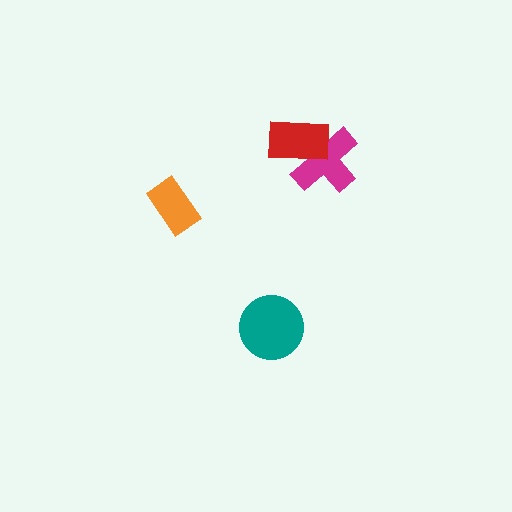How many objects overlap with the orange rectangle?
0 objects overlap with the orange rectangle.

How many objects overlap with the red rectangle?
1 object overlaps with the red rectangle.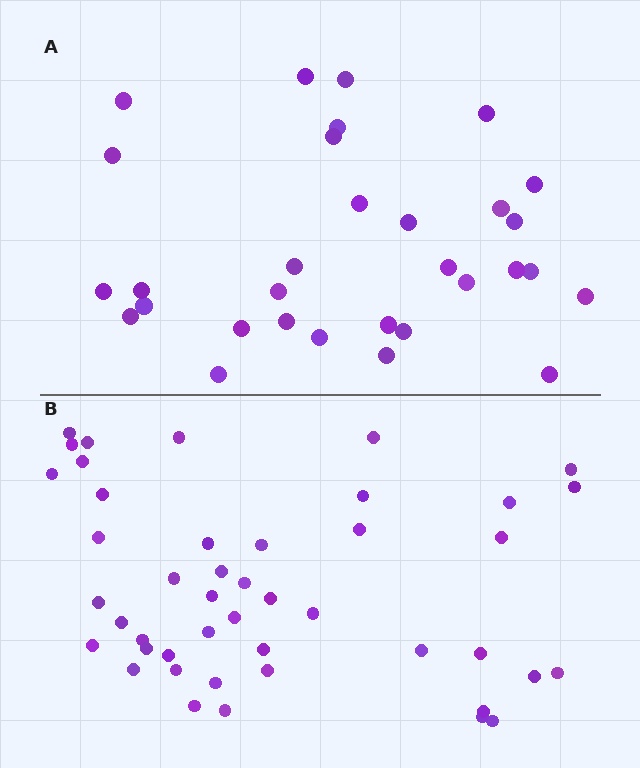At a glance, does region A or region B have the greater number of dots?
Region B (the bottom region) has more dots.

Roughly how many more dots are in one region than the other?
Region B has approximately 15 more dots than region A.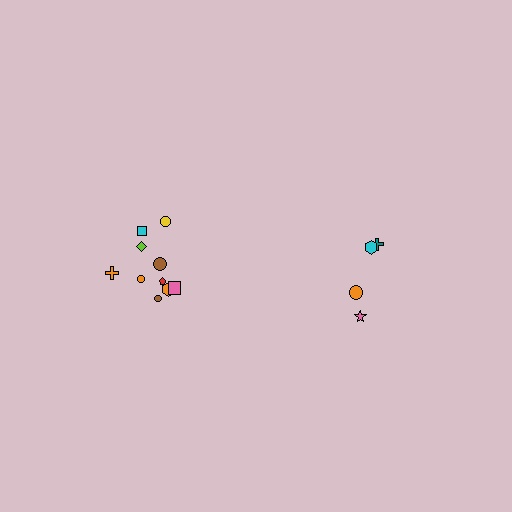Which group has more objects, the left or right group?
The left group.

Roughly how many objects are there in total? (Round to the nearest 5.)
Roughly 15 objects in total.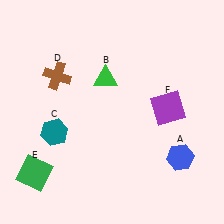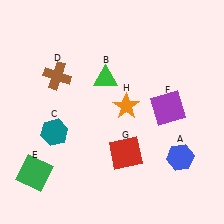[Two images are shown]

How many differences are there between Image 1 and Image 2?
There are 2 differences between the two images.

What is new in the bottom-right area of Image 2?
A red square (G) was added in the bottom-right area of Image 2.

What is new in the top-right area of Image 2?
An orange star (H) was added in the top-right area of Image 2.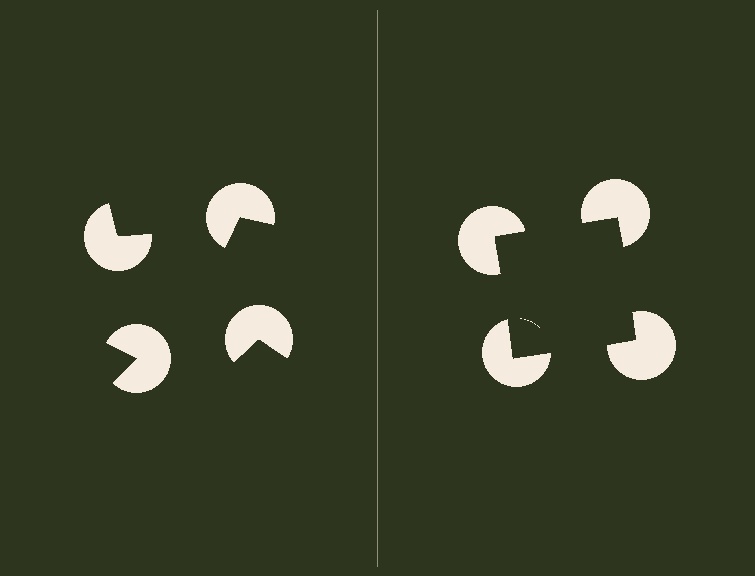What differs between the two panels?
The pac-man discs are positioned identically on both sides; only the wedge orientations differ. On the right they align to a square; on the left they are misaligned.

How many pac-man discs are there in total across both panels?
8 — 4 on each side.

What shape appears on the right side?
An illusory square.